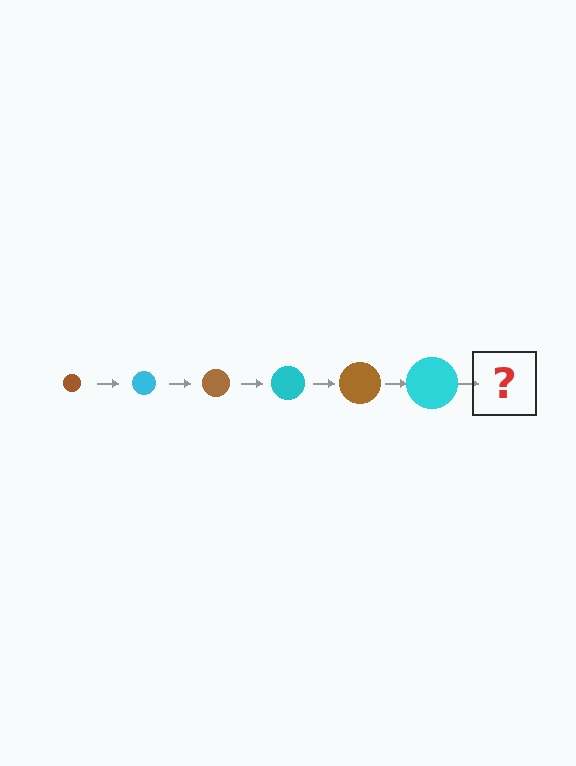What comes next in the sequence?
The next element should be a brown circle, larger than the previous one.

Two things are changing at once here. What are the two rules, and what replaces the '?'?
The two rules are that the circle grows larger each step and the color cycles through brown and cyan. The '?' should be a brown circle, larger than the previous one.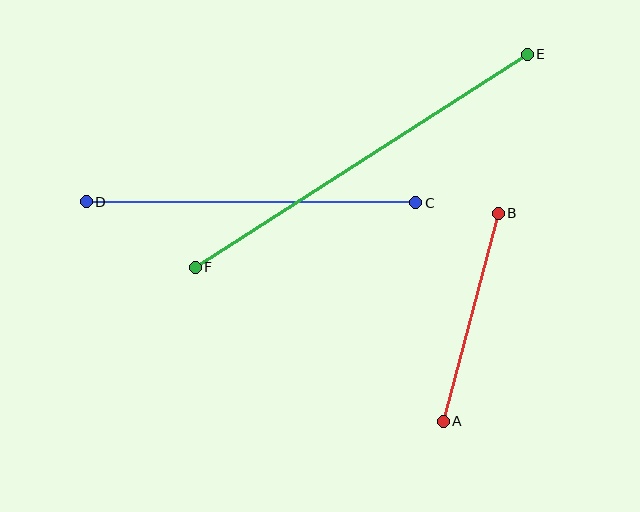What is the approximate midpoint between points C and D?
The midpoint is at approximately (251, 202) pixels.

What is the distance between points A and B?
The distance is approximately 215 pixels.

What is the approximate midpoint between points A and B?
The midpoint is at approximately (471, 317) pixels.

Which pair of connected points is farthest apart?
Points E and F are farthest apart.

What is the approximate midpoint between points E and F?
The midpoint is at approximately (361, 161) pixels.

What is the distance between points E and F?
The distance is approximately 394 pixels.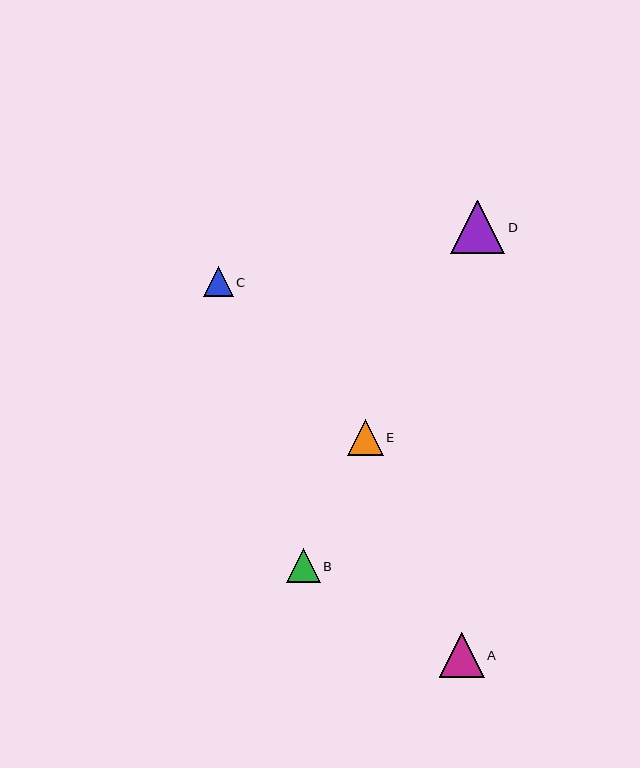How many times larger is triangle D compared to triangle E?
Triangle D is approximately 1.5 times the size of triangle E.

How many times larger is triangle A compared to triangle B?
Triangle A is approximately 1.3 times the size of triangle B.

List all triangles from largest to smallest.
From largest to smallest: D, A, E, B, C.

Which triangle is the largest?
Triangle D is the largest with a size of approximately 54 pixels.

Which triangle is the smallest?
Triangle C is the smallest with a size of approximately 29 pixels.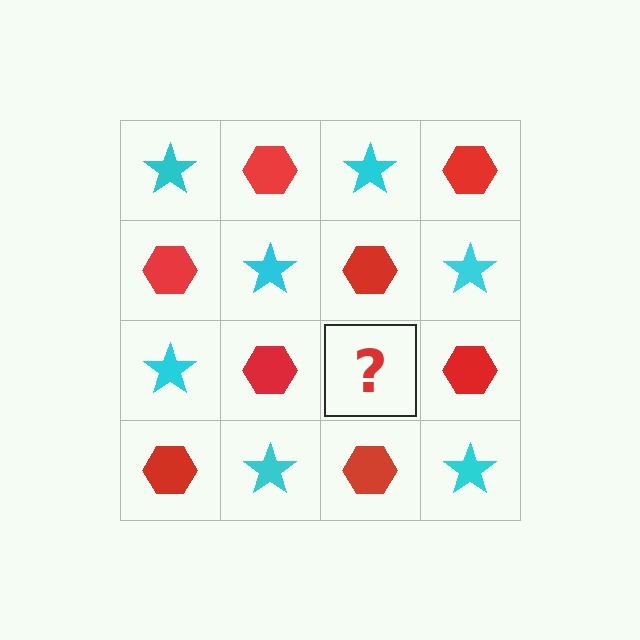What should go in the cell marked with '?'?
The missing cell should contain a cyan star.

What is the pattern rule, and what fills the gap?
The rule is that it alternates cyan star and red hexagon in a checkerboard pattern. The gap should be filled with a cyan star.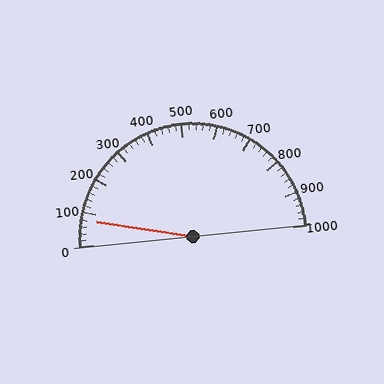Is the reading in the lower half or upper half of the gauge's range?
The reading is in the lower half of the range (0 to 1000).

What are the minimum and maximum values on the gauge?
The gauge ranges from 0 to 1000.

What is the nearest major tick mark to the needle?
The nearest major tick mark is 100.